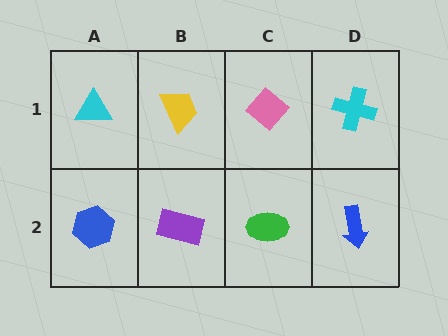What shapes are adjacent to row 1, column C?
A green ellipse (row 2, column C), a yellow trapezoid (row 1, column B), a cyan cross (row 1, column D).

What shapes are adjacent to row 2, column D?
A cyan cross (row 1, column D), a green ellipse (row 2, column C).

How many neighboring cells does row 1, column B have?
3.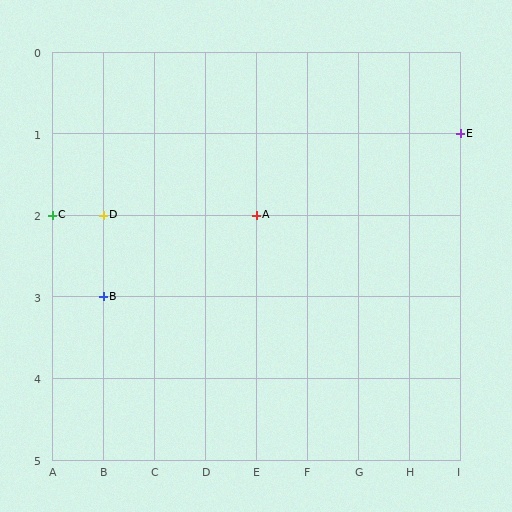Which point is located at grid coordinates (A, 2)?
Point C is at (A, 2).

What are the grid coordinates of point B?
Point B is at grid coordinates (B, 3).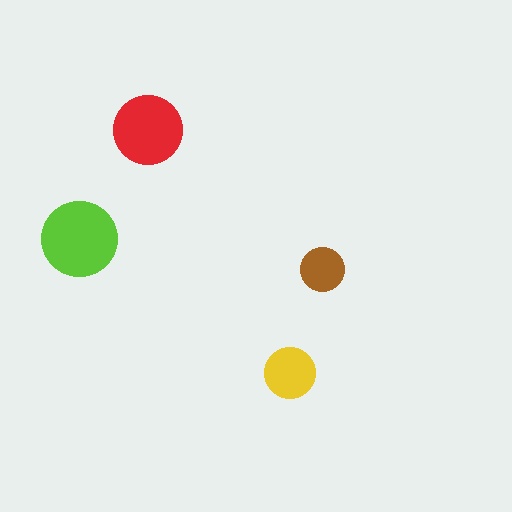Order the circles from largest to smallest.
the lime one, the red one, the yellow one, the brown one.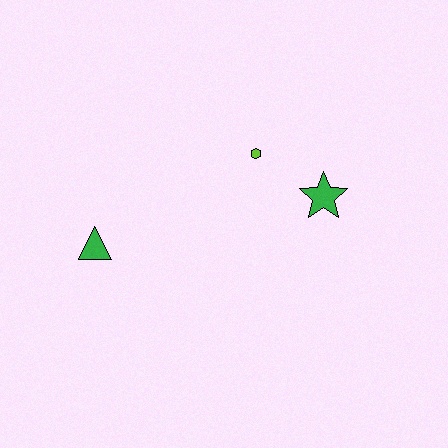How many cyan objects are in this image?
There are no cyan objects.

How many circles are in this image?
There are no circles.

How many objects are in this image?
There are 3 objects.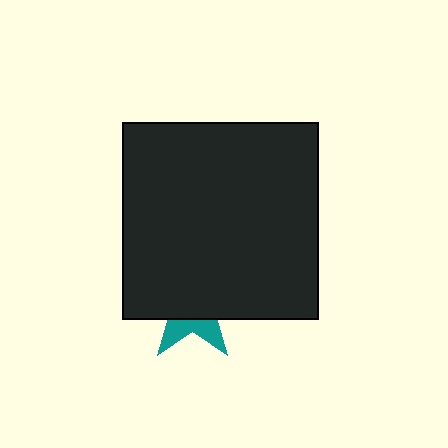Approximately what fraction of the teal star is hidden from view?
Roughly 69% of the teal star is hidden behind the black square.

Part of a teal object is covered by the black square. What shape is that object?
It is a star.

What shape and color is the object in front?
The object in front is a black square.